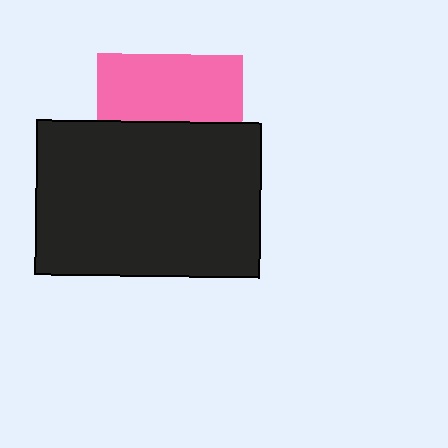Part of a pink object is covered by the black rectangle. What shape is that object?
It is a square.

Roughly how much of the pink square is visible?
About half of it is visible (roughly 45%).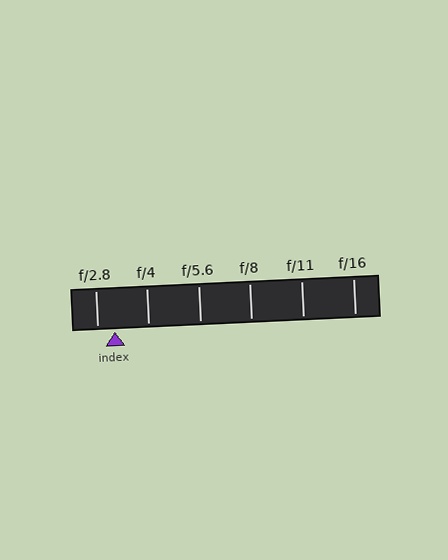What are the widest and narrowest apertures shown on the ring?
The widest aperture shown is f/2.8 and the narrowest is f/16.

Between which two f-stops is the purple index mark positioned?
The index mark is between f/2.8 and f/4.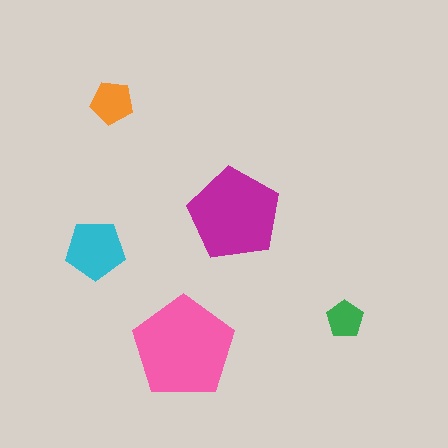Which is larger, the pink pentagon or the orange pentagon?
The pink one.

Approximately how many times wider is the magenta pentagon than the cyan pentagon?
About 1.5 times wider.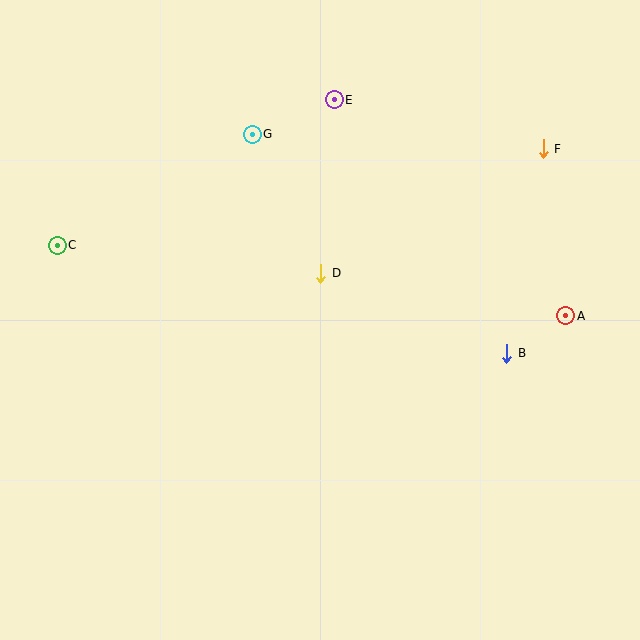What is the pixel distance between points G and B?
The distance between G and B is 336 pixels.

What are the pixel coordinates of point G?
Point G is at (252, 134).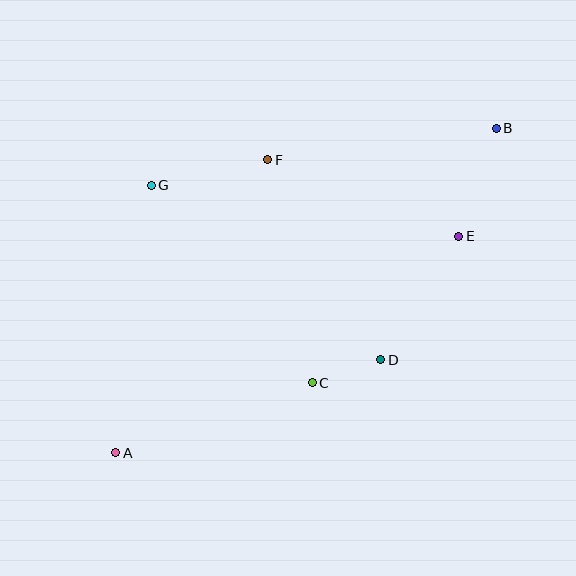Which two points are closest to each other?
Points C and D are closest to each other.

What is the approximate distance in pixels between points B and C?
The distance between B and C is approximately 314 pixels.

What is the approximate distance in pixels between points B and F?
The distance between B and F is approximately 231 pixels.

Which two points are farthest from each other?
Points A and B are farthest from each other.